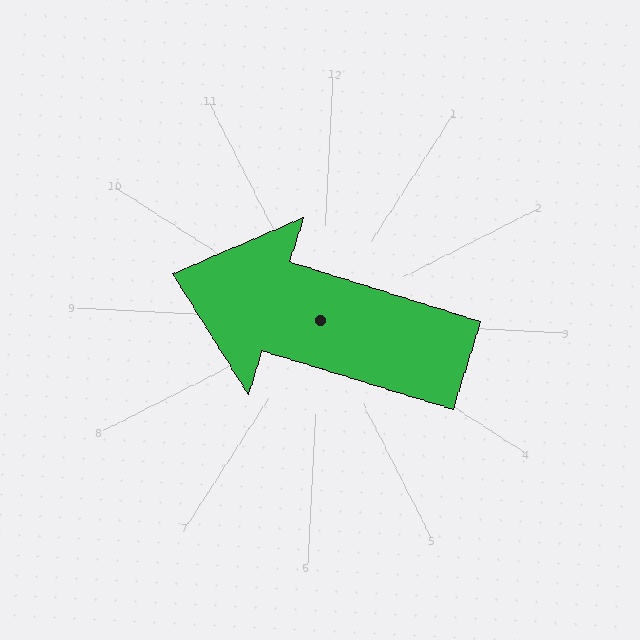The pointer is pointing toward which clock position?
Roughly 9 o'clock.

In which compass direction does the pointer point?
West.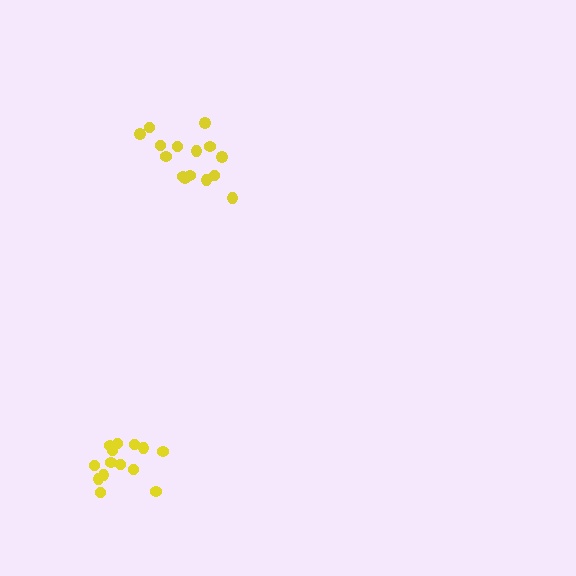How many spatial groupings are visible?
There are 2 spatial groupings.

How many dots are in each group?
Group 1: 14 dots, Group 2: 15 dots (29 total).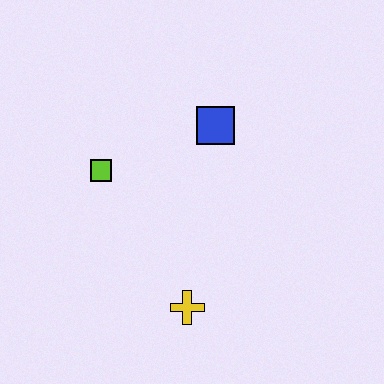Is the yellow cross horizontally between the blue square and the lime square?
Yes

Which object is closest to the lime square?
The blue square is closest to the lime square.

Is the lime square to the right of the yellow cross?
No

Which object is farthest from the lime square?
The yellow cross is farthest from the lime square.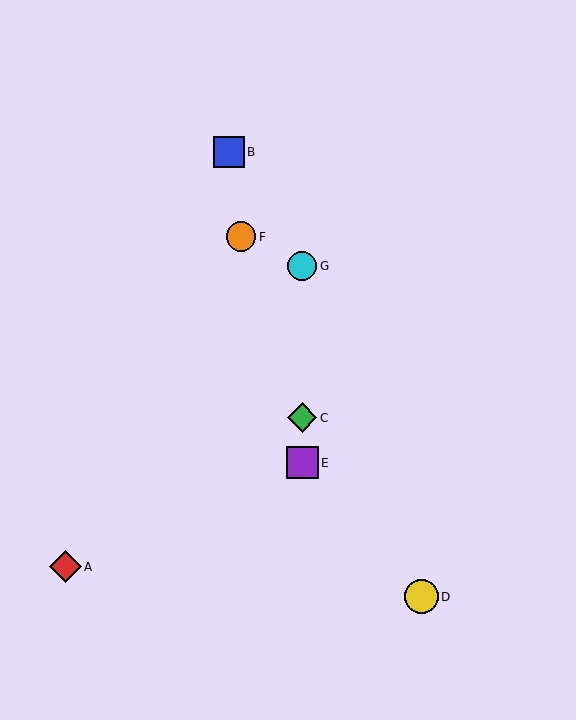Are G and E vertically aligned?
Yes, both are at x≈302.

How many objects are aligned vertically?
3 objects (C, E, G) are aligned vertically.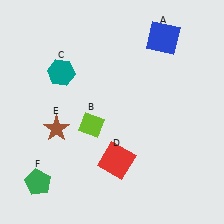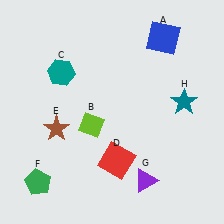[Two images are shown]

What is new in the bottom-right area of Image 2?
A purple triangle (G) was added in the bottom-right area of Image 2.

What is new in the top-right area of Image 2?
A teal star (H) was added in the top-right area of Image 2.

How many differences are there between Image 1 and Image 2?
There are 2 differences between the two images.